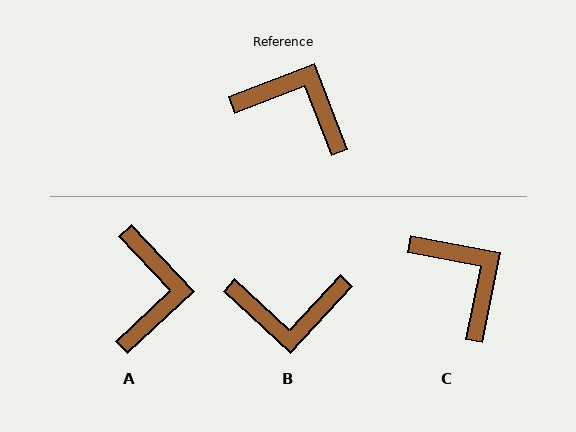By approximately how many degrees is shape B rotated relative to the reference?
Approximately 154 degrees clockwise.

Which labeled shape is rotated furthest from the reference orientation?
B, about 154 degrees away.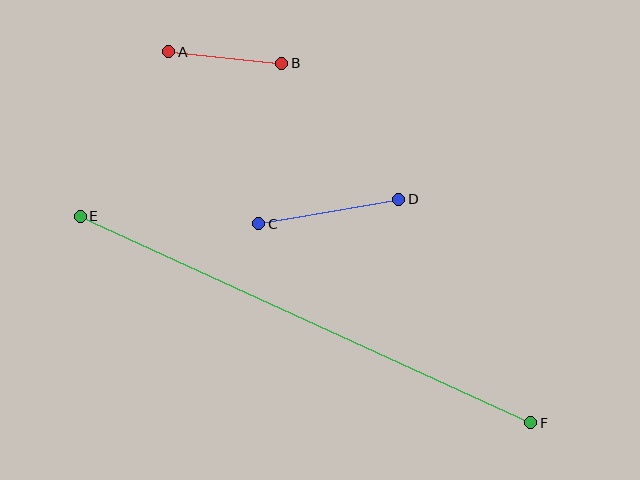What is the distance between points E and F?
The distance is approximately 496 pixels.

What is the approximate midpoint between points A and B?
The midpoint is at approximately (225, 57) pixels.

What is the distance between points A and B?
The distance is approximately 114 pixels.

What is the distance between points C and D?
The distance is approximately 143 pixels.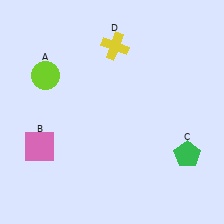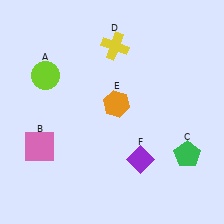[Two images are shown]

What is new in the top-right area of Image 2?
An orange hexagon (E) was added in the top-right area of Image 2.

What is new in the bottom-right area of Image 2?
A purple diamond (F) was added in the bottom-right area of Image 2.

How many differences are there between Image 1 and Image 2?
There are 2 differences between the two images.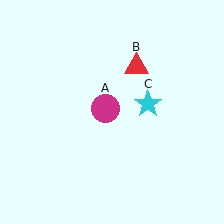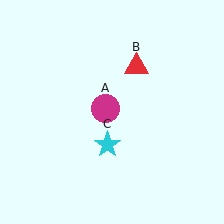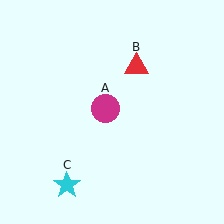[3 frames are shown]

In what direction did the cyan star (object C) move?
The cyan star (object C) moved down and to the left.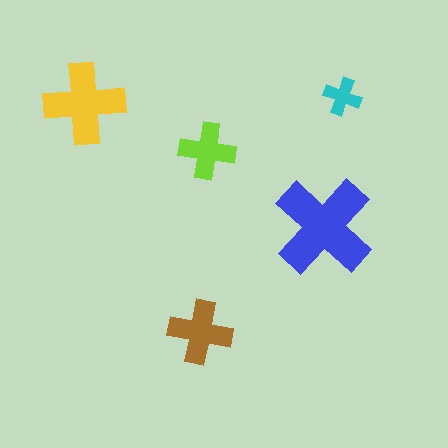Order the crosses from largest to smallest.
the blue one, the yellow one, the brown one, the lime one, the cyan one.